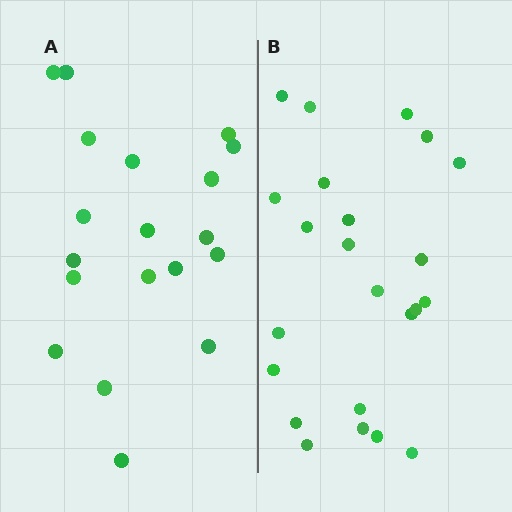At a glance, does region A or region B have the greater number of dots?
Region B (the right region) has more dots.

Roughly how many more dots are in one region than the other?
Region B has about 4 more dots than region A.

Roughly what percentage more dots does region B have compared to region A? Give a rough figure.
About 20% more.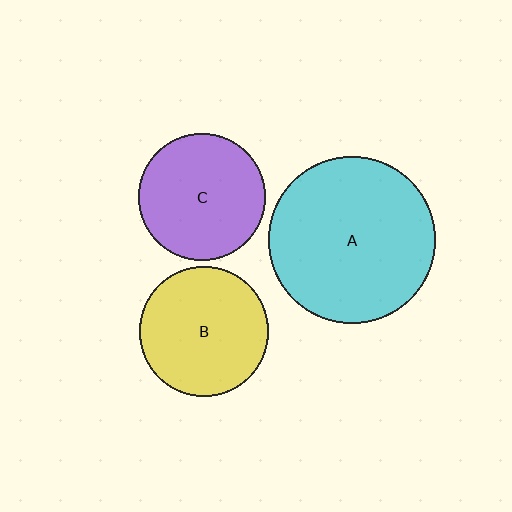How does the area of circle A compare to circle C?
Approximately 1.7 times.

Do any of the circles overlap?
No, none of the circles overlap.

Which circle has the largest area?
Circle A (cyan).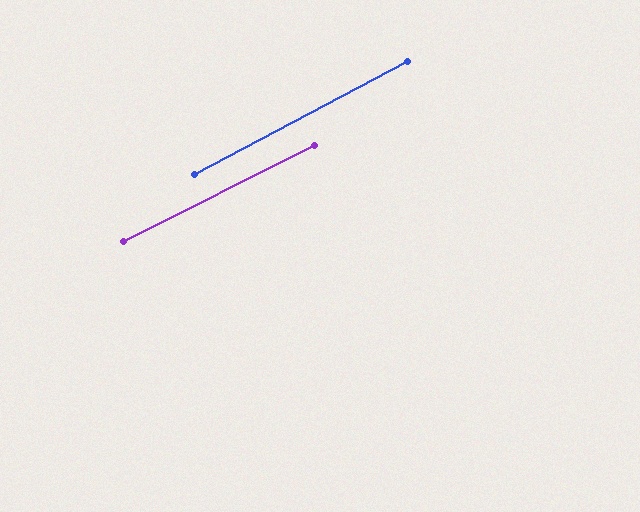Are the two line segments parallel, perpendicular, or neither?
Parallel — their directions differ by only 1.2°.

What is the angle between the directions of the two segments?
Approximately 1 degree.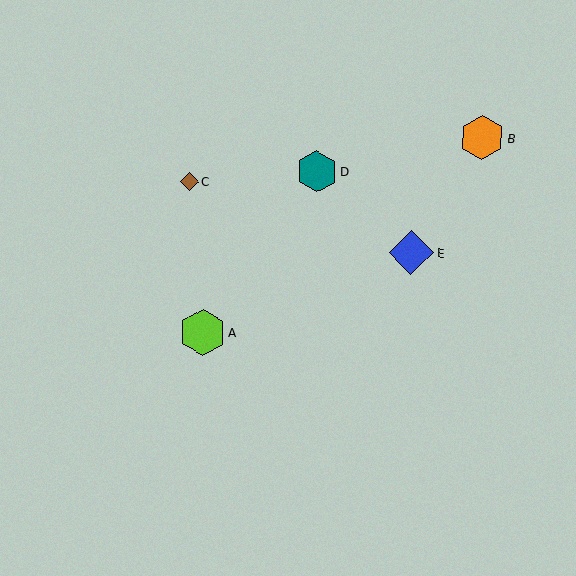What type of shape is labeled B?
Shape B is an orange hexagon.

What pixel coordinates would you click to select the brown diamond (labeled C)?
Click at (189, 182) to select the brown diamond C.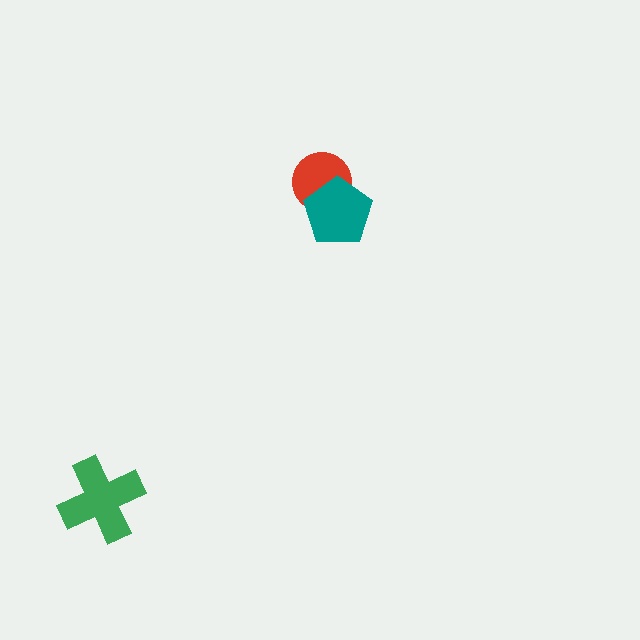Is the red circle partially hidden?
Yes, it is partially covered by another shape.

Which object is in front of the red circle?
The teal pentagon is in front of the red circle.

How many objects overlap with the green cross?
0 objects overlap with the green cross.